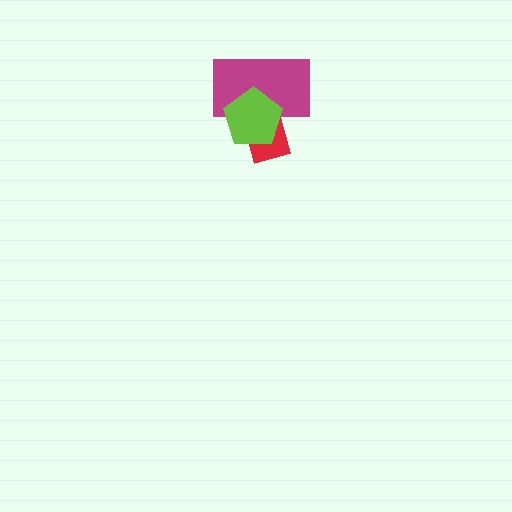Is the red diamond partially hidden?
Yes, it is partially covered by another shape.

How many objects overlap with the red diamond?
2 objects overlap with the red diamond.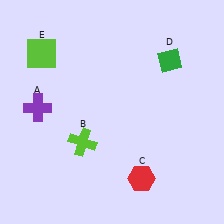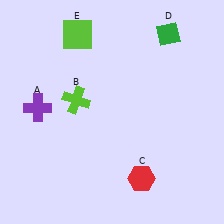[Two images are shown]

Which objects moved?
The objects that moved are: the lime cross (B), the green diamond (D), the lime square (E).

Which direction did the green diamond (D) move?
The green diamond (D) moved up.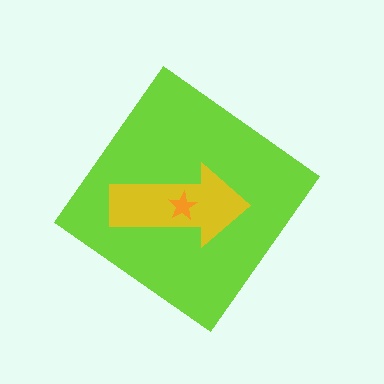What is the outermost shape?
The lime diamond.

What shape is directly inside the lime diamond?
The yellow arrow.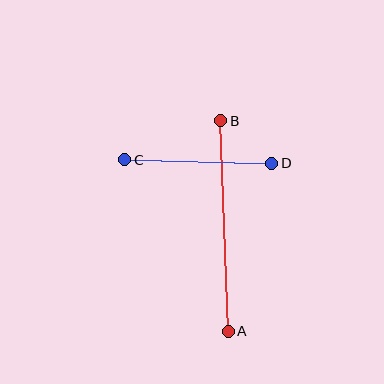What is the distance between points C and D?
The distance is approximately 147 pixels.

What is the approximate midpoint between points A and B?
The midpoint is at approximately (225, 226) pixels.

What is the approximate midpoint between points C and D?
The midpoint is at approximately (198, 162) pixels.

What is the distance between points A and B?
The distance is approximately 210 pixels.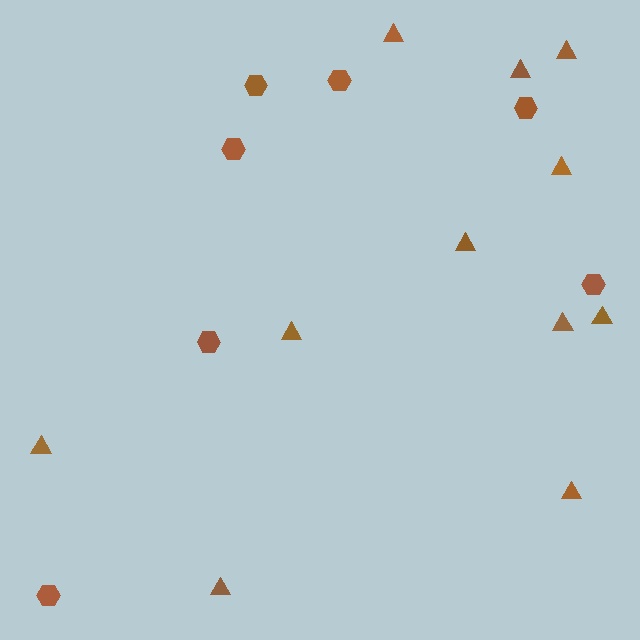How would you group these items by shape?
There are 2 groups: one group of triangles (11) and one group of hexagons (7).